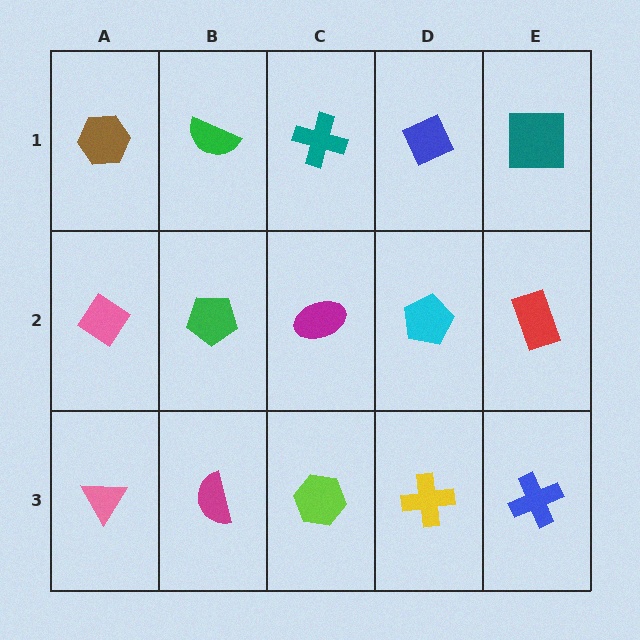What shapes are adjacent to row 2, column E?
A teal square (row 1, column E), a blue cross (row 3, column E), a cyan pentagon (row 2, column D).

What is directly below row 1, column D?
A cyan pentagon.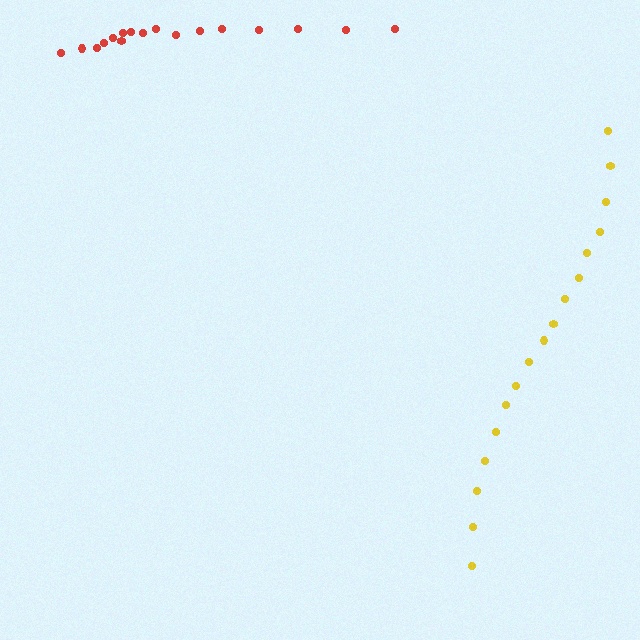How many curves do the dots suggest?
There are 2 distinct paths.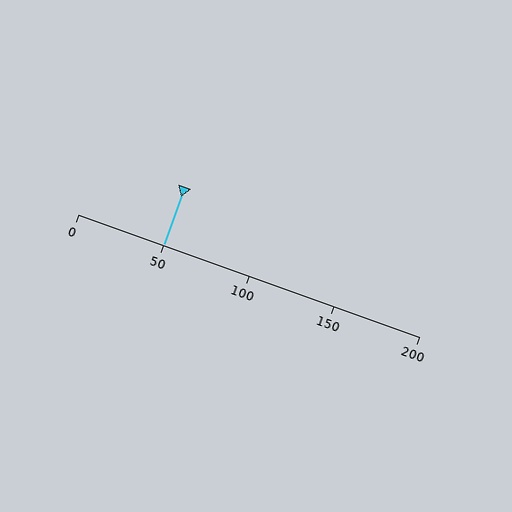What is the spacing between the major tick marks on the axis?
The major ticks are spaced 50 apart.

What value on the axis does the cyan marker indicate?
The marker indicates approximately 50.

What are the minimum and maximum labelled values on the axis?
The axis runs from 0 to 200.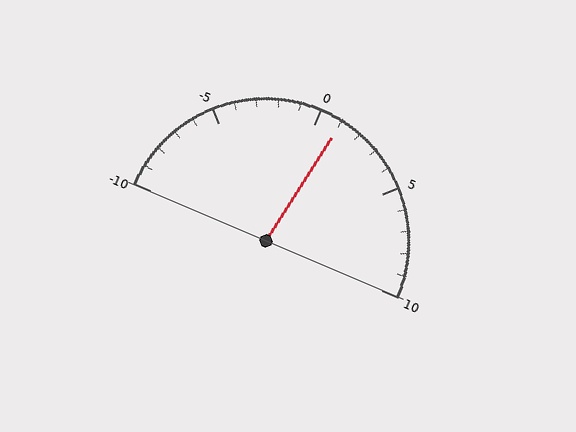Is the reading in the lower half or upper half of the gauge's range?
The reading is in the upper half of the range (-10 to 10).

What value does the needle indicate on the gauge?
The needle indicates approximately 1.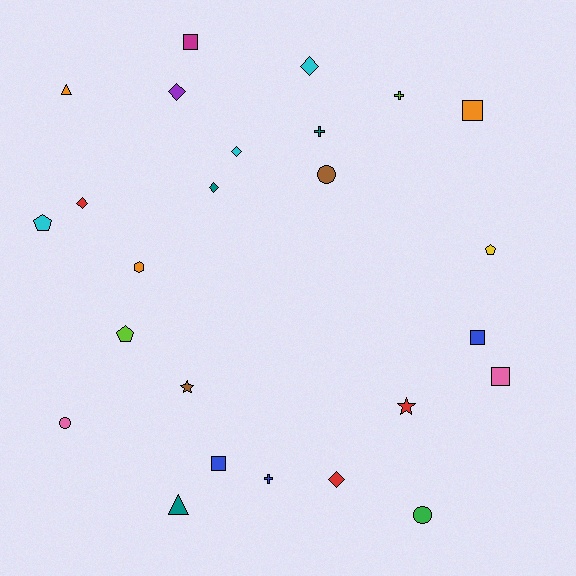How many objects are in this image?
There are 25 objects.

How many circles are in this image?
There are 3 circles.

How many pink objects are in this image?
There are 2 pink objects.